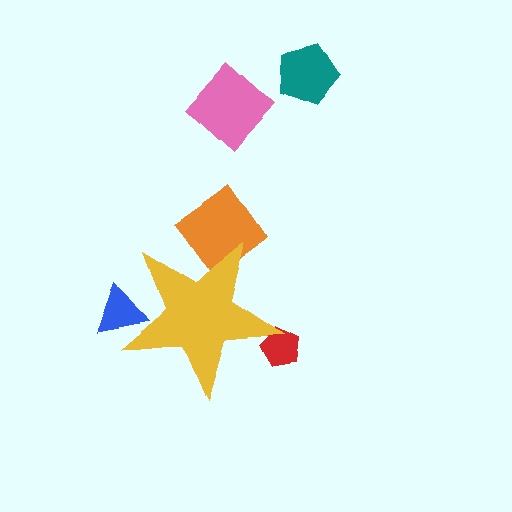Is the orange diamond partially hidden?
Yes, the orange diamond is partially hidden behind the yellow star.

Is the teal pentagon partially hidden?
No, the teal pentagon is fully visible.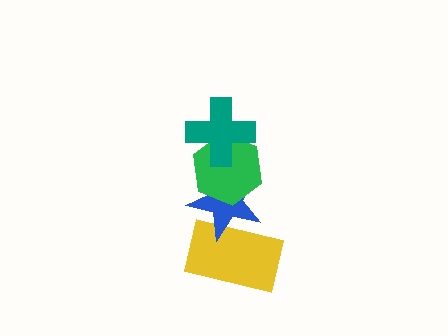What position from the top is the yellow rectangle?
The yellow rectangle is 4th from the top.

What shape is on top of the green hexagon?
The teal cross is on top of the green hexagon.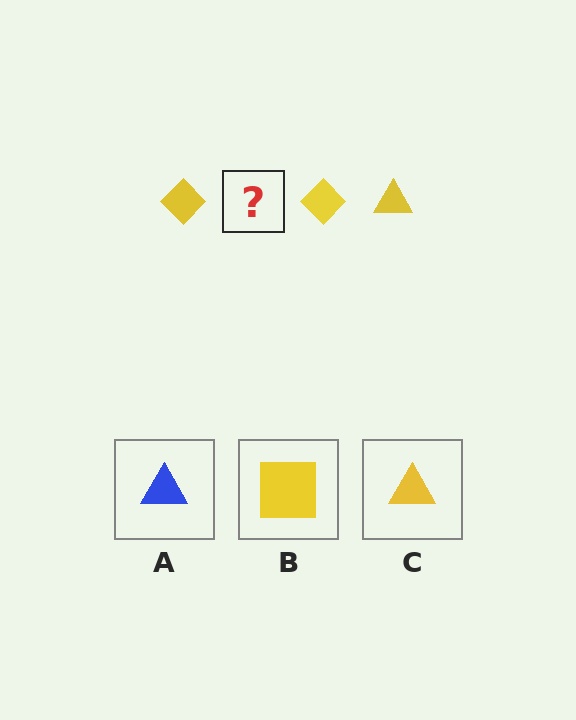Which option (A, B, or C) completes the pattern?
C.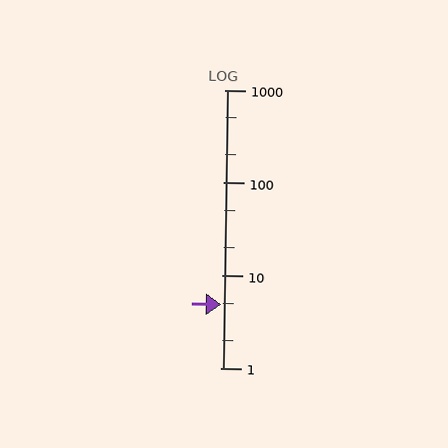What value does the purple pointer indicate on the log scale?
The pointer indicates approximately 4.8.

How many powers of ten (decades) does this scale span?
The scale spans 3 decades, from 1 to 1000.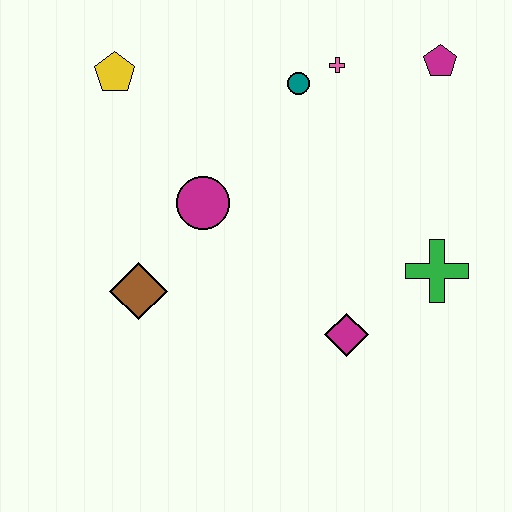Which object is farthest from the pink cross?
The brown diamond is farthest from the pink cross.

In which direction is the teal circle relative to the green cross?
The teal circle is above the green cross.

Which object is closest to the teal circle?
The pink cross is closest to the teal circle.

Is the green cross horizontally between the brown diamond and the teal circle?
No